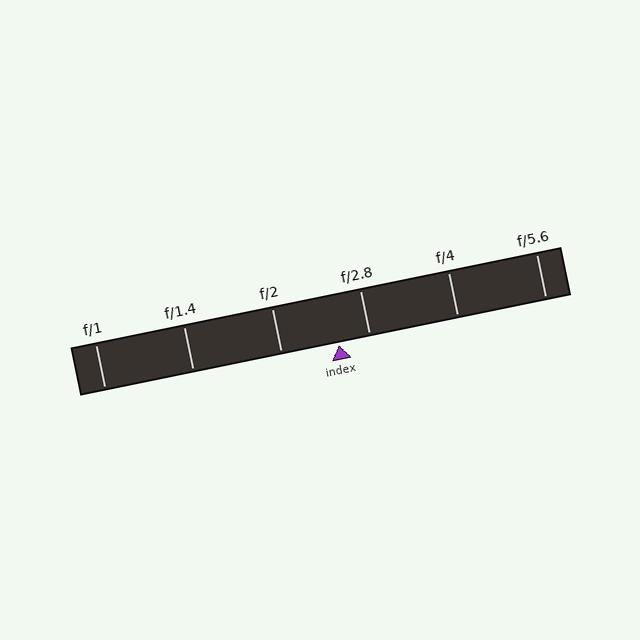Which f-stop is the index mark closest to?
The index mark is closest to f/2.8.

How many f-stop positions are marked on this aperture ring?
There are 6 f-stop positions marked.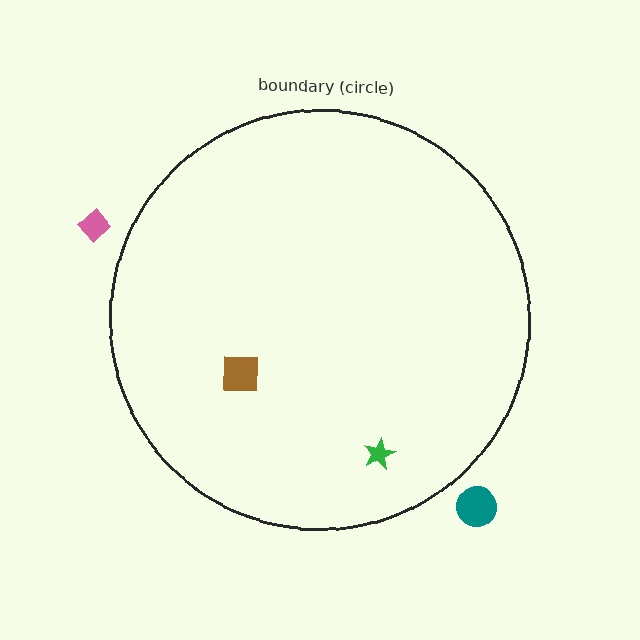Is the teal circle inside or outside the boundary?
Outside.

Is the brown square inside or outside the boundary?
Inside.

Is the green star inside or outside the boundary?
Inside.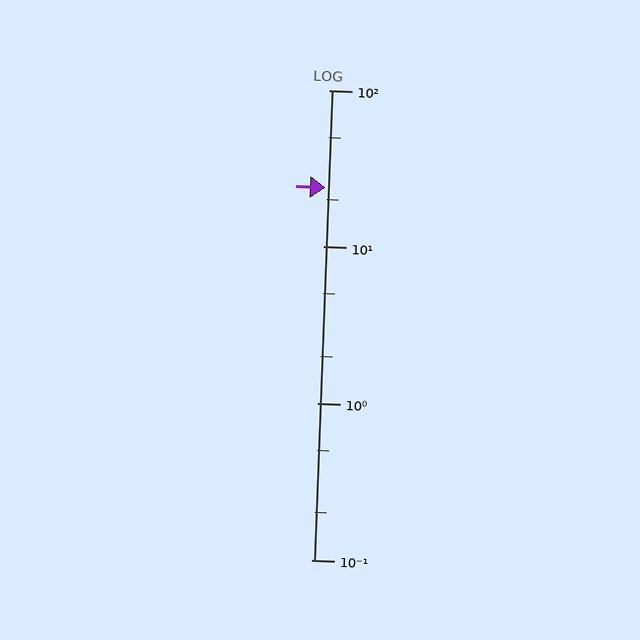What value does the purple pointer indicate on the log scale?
The pointer indicates approximately 24.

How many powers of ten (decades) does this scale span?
The scale spans 3 decades, from 0.1 to 100.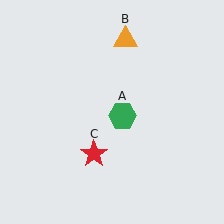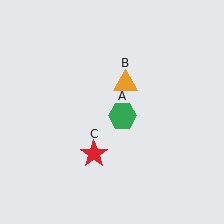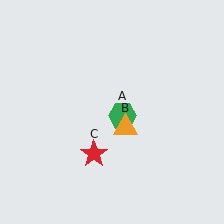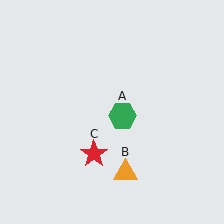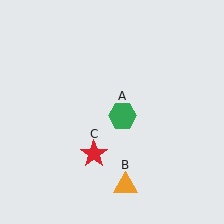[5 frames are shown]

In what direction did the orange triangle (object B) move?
The orange triangle (object B) moved down.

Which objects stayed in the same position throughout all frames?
Green hexagon (object A) and red star (object C) remained stationary.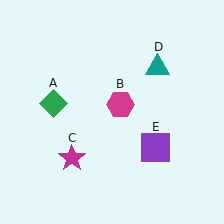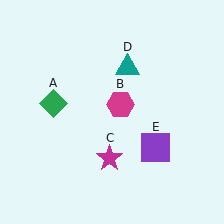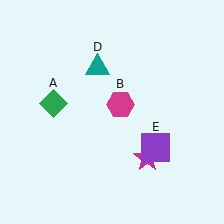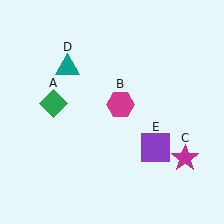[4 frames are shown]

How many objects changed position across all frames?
2 objects changed position: magenta star (object C), teal triangle (object D).